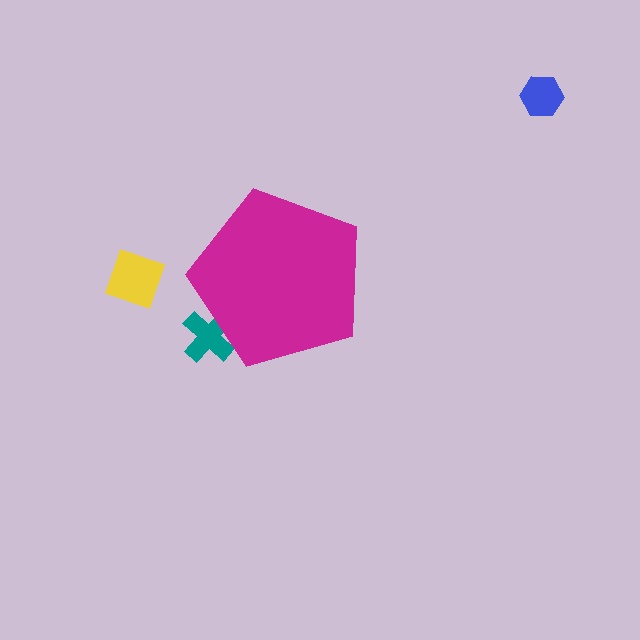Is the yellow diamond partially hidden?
No, the yellow diamond is fully visible.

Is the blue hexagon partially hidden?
No, the blue hexagon is fully visible.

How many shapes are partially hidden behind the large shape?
1 shape is partially hidden.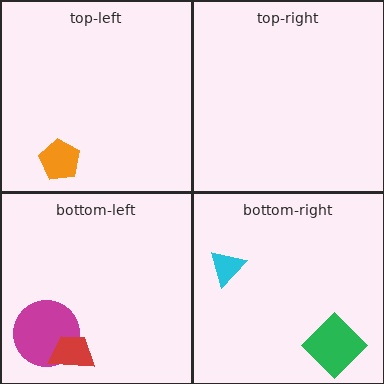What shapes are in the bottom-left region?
The magenta circle, the red trapezoid.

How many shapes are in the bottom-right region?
2.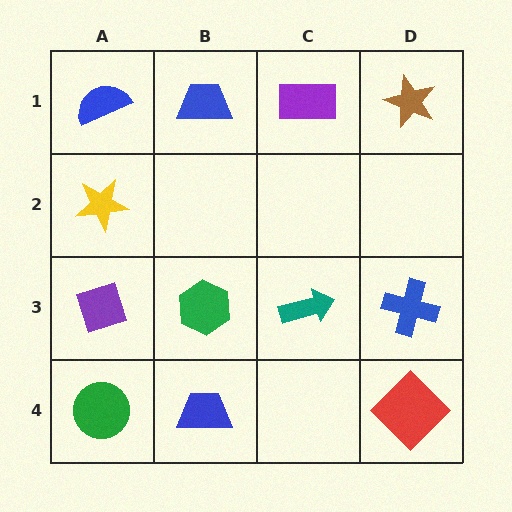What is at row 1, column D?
A brown star.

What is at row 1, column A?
A blue semicircle.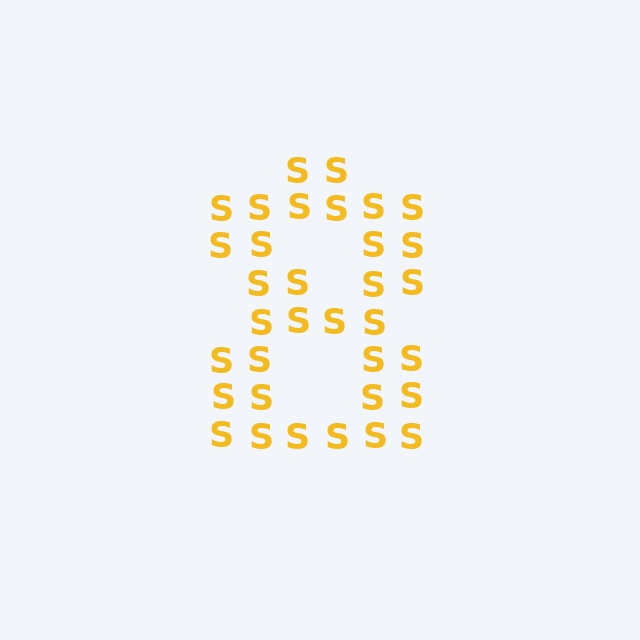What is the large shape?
The large shape is the digit 8.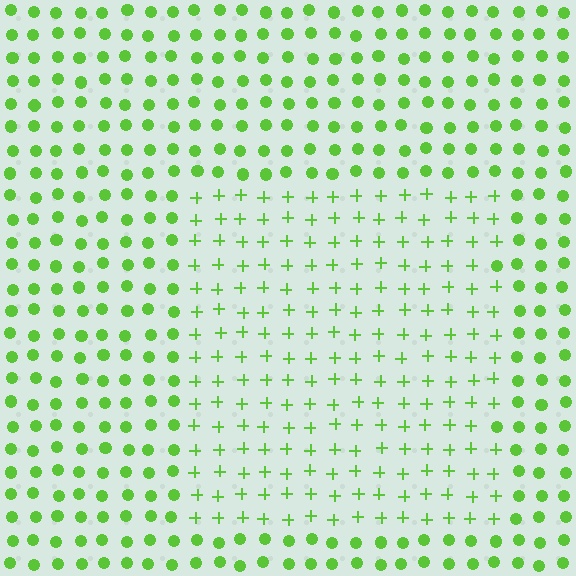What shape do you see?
I see a rectangle.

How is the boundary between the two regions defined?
The boundary is defined by a change in element shape: plus signs inside vs. circles outside. All elements share the same color and spacing.